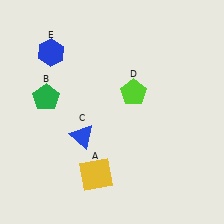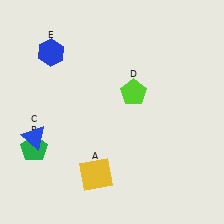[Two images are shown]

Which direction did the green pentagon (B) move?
The green pentagon (B) moved down.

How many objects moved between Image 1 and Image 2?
2 objects moved between the two images.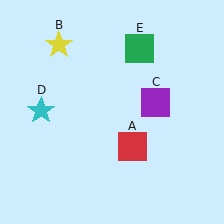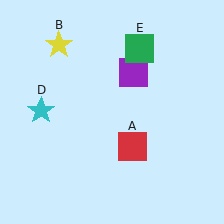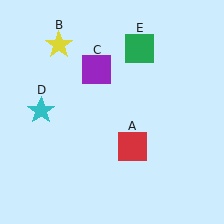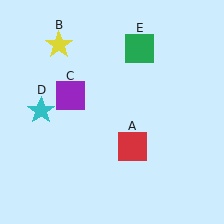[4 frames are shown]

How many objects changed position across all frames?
1 object changed position: purple square (object C).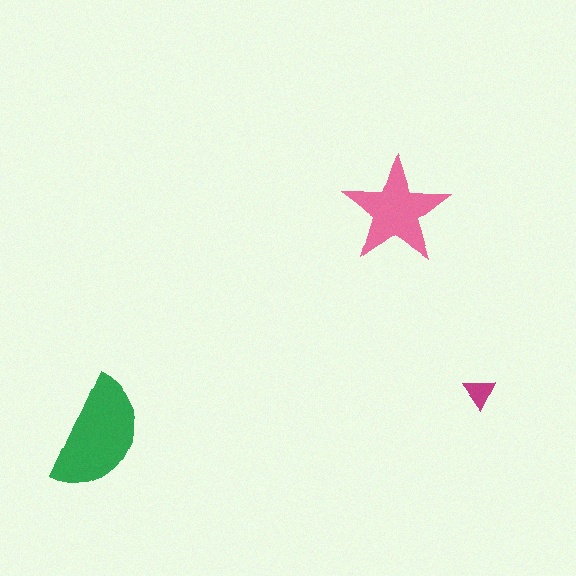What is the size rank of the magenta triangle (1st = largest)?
3rd.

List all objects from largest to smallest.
The green semicircle, the pink star, the magenta triangle.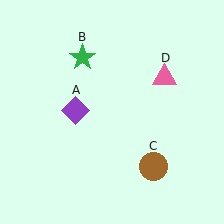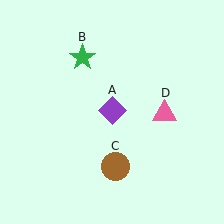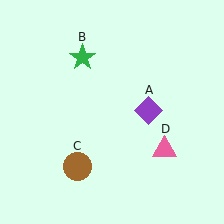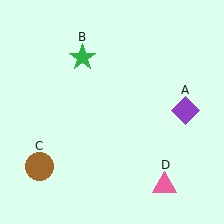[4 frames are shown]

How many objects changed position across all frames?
3 objects changed position: purple diamond (object A), brown circle (object C), pink triangle (object D).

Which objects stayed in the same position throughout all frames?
Green star (object B) remained stationary.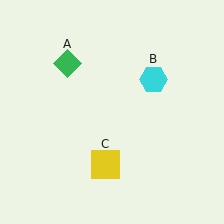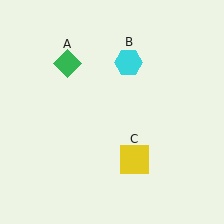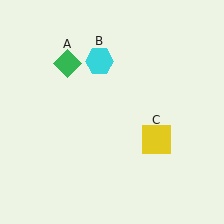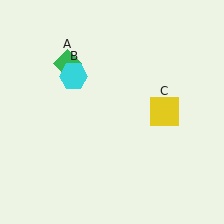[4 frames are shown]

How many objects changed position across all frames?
2 objects changed position: cyan hexagon (object B), yellow square (object C).